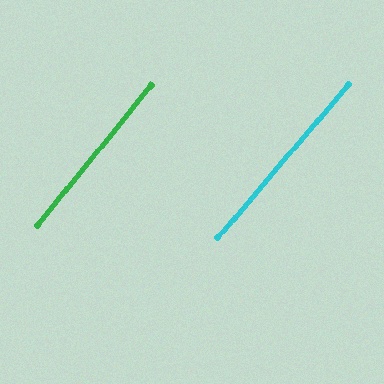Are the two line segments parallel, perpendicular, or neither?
Parallel — their directions differ by only 1.0°.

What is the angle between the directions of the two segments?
Approximately 1 degree.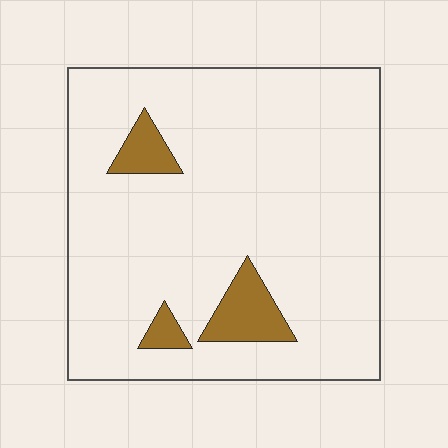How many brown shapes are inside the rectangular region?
3.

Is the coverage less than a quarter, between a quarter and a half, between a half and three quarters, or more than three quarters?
Less than a quarter.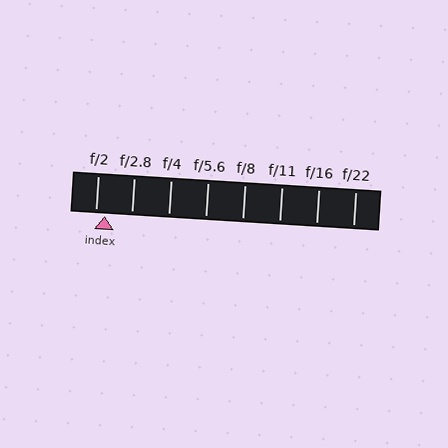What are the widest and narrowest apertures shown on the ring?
The widest aperture shown is f/2 and the narrowest is f/22.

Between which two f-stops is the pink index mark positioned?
The index mark is between f/2 and f/2.8.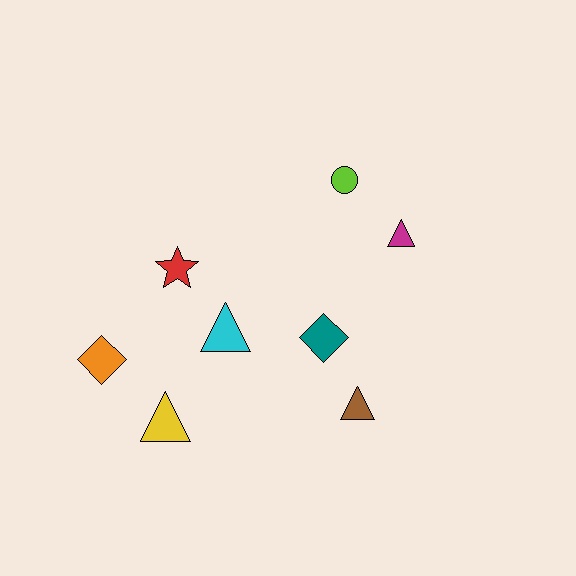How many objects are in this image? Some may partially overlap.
There are 8 objects.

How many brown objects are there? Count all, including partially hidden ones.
There is 1 brown object.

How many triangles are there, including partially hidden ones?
There are 4 triangles.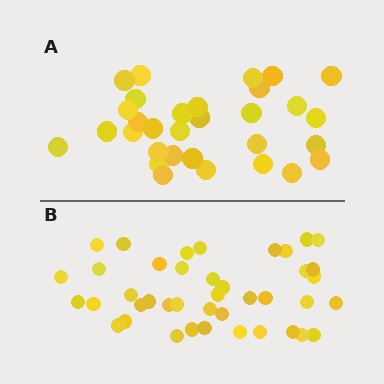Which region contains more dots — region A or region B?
Region B (the bottom region) has more dots.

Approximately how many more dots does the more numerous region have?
Region B has roughly 10 or so more dots than region A.